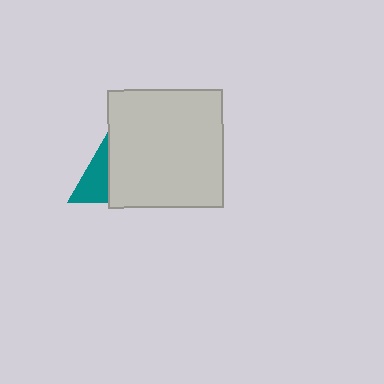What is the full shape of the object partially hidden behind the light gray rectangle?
The partially hidden object is a teal triangle.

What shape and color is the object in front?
The object in front is a light gray rectangle.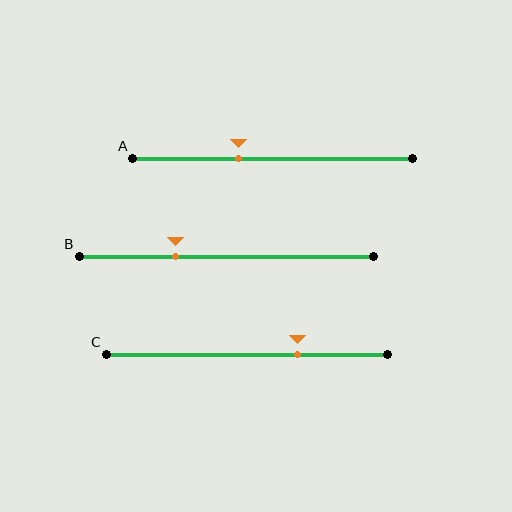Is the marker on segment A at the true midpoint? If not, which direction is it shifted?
No, the marker on segment A is shifted to the left by about 12% of the segment length.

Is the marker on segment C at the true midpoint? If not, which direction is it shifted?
No, the marker on segment C is shifted to the right by about 18% of the segment length.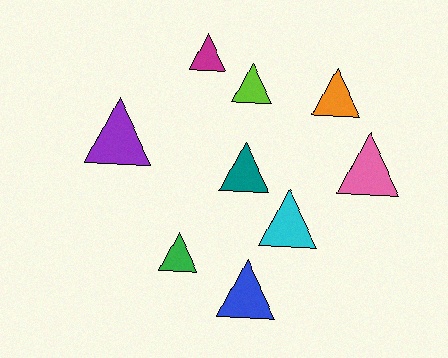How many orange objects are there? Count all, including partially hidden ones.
There is 1 orange object.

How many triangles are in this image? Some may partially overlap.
There are 9 triangles.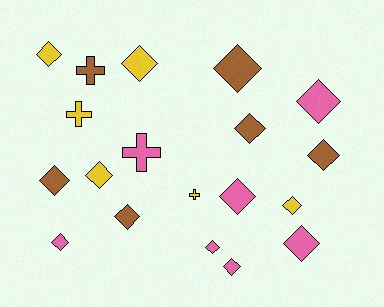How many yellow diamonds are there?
There are 4 yellow diamonds.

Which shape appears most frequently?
Diamond, with 15 objects.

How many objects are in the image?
There are 19 objects.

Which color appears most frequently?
Pink, with 7 objects.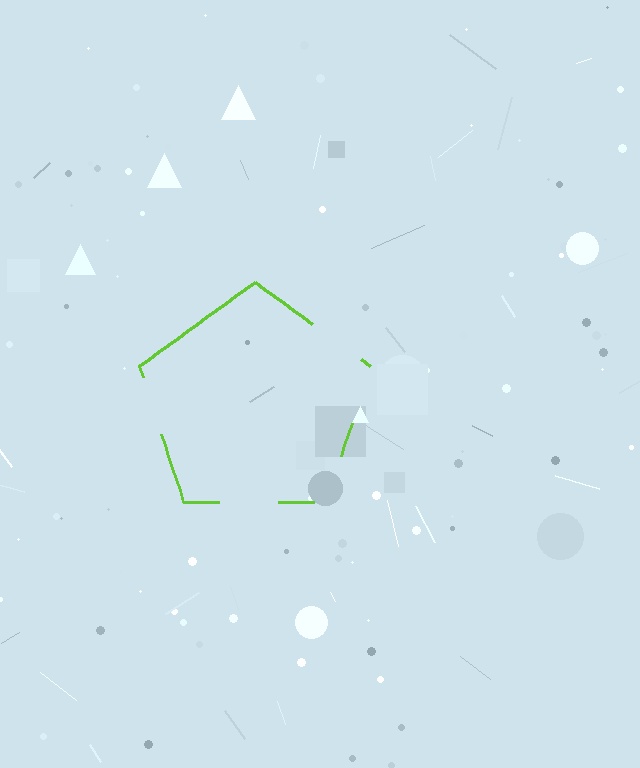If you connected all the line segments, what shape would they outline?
They would outline a pentagon.